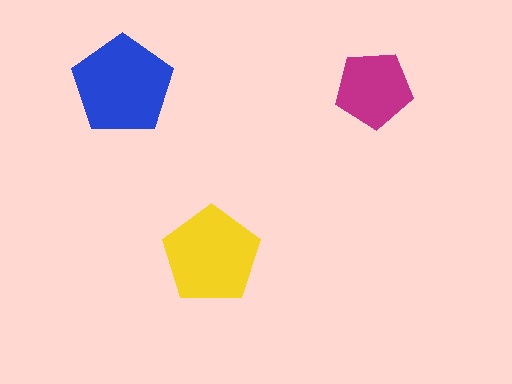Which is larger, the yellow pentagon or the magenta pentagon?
The yellow one.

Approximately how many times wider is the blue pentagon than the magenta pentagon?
About 1.5 times wider.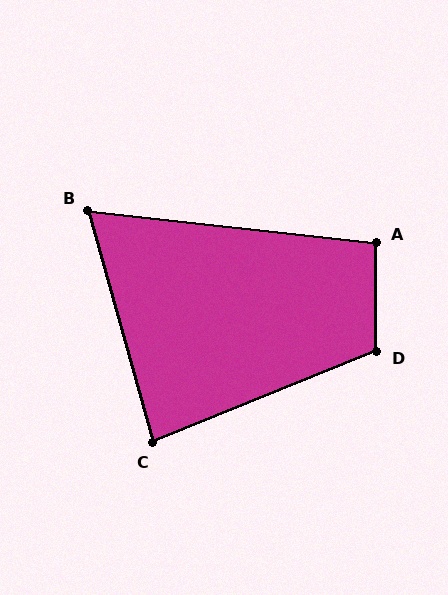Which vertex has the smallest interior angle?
B, at approximately 68 degrees.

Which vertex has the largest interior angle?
D, at approximately 112 degrees.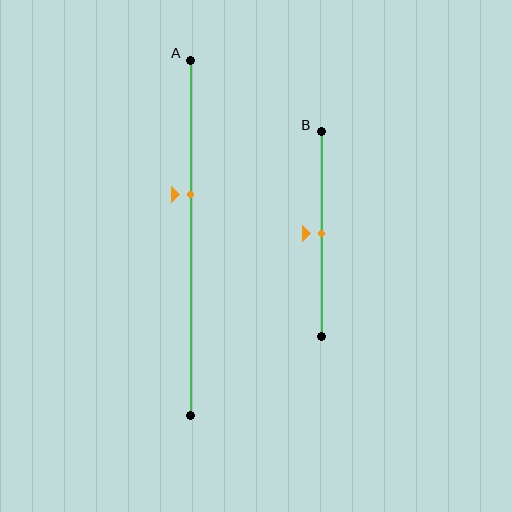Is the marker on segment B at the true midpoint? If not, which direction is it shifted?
Yes, the marker on segment B is at the true midpoint.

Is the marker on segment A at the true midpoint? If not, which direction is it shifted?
No, the marker on segment A is shifted upward by about 12% of the segment length.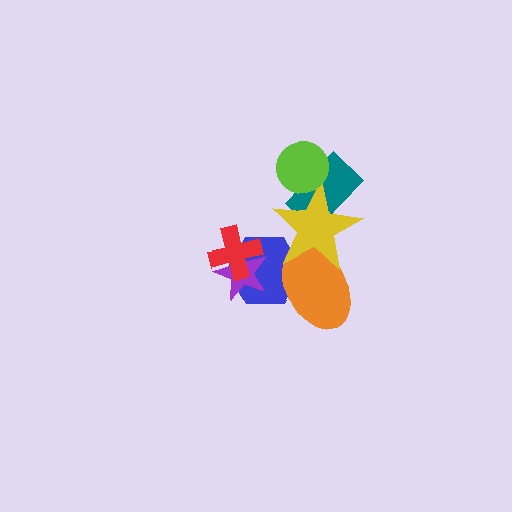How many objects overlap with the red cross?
2 objects overlap with the red cross.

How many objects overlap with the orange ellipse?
2 objects overlap with the orange ellipse.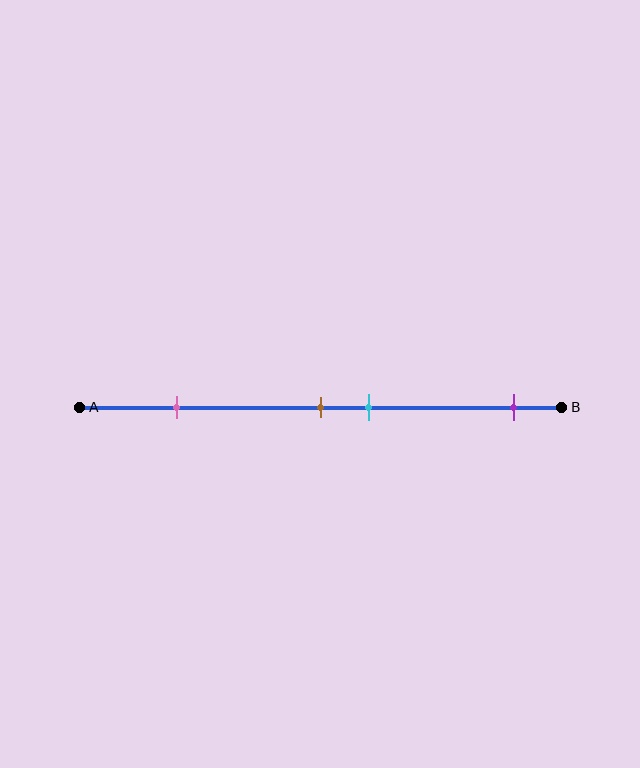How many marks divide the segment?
There are 4 marks dividing the segment.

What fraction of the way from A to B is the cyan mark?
The cyan mark is approximately 60% (0.6) of the way from A to B.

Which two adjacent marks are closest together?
The brown and cyan marks are the closest adjacent pair.